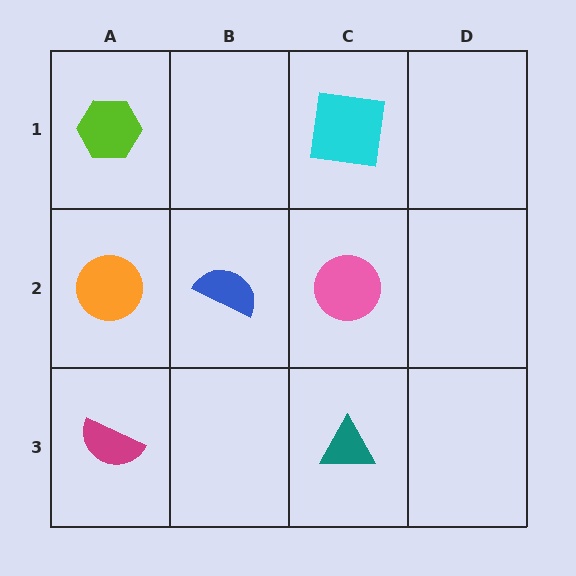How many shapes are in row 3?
2 shapes.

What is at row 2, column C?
A pink circle.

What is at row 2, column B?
A blue semicircle.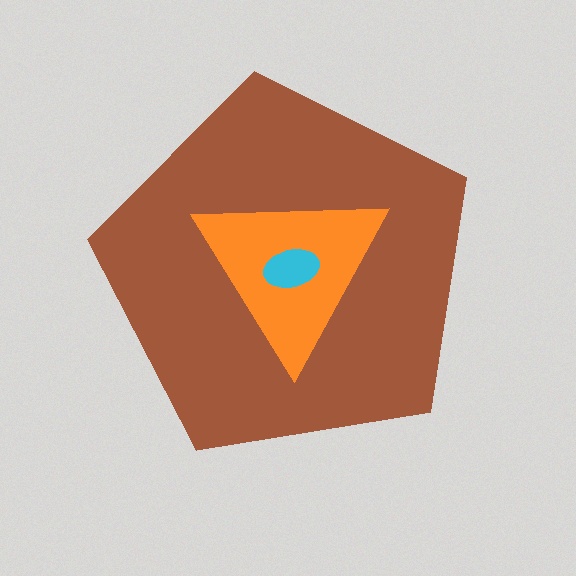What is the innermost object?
The cyan ellipse.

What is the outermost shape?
The brown pentagon.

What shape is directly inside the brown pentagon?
The orange triangle.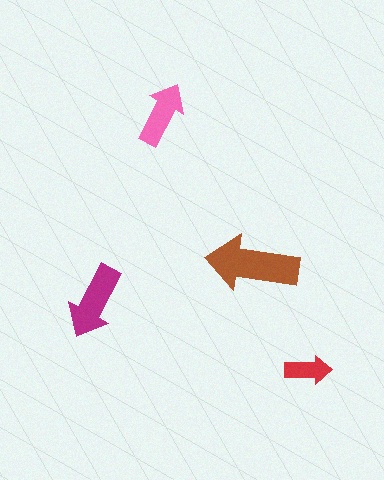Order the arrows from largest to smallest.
the brown one, the magenta one, the pink one, the red one.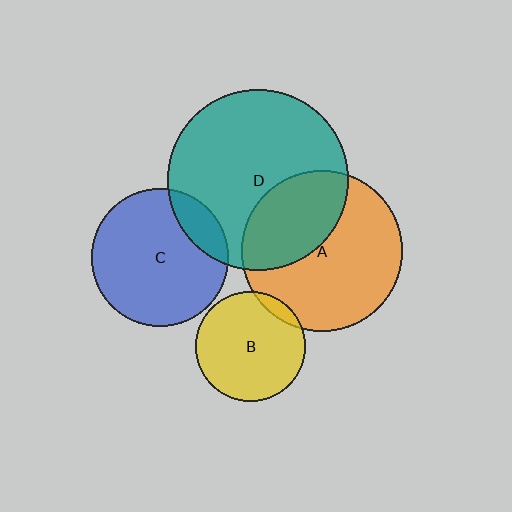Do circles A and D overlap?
Yes.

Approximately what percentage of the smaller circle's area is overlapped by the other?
Approximately 35%.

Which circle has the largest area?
Circle D (teal).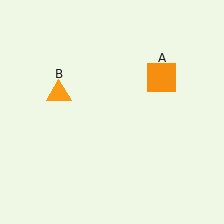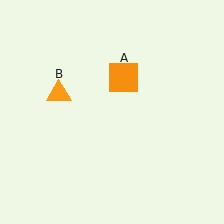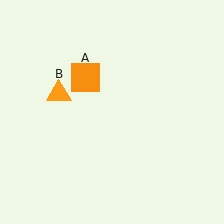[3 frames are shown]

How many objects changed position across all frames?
1 object changed position: orange square (object A).